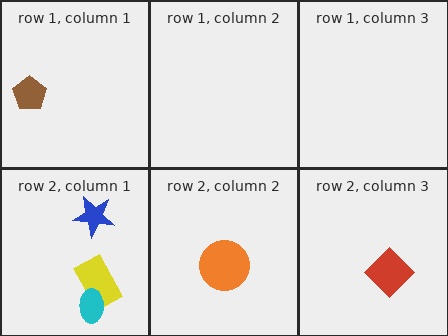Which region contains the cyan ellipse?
The row 2, column 1 region.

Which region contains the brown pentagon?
The row 1, column 1 region.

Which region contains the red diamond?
The row 2, column 3 region.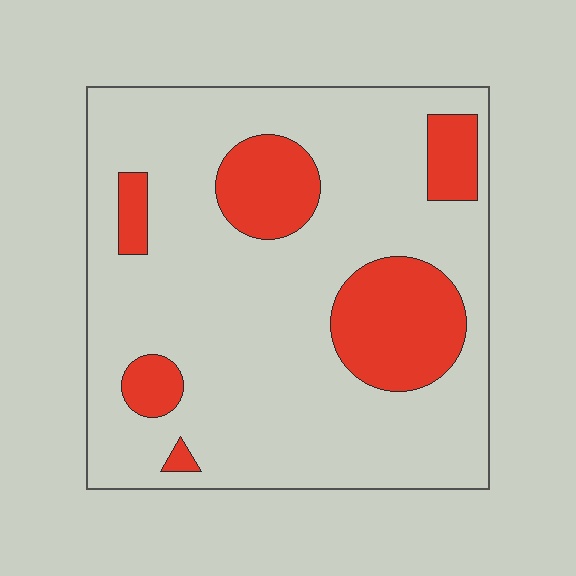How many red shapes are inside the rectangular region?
6.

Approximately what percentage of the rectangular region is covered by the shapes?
Approximately 20%.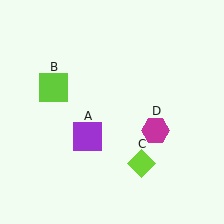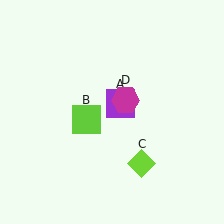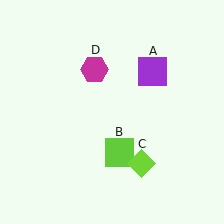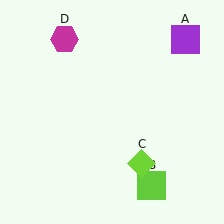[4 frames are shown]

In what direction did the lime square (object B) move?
The lime square (object B) moved down and to the right.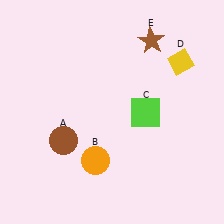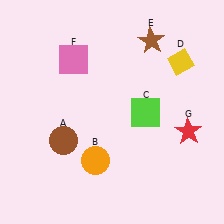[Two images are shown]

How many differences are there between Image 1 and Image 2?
There are 2 differences between the two images.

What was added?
A pink square (F), a red star (G) were added in Image 2.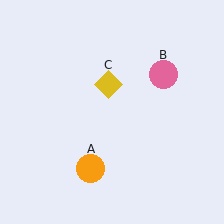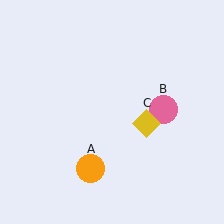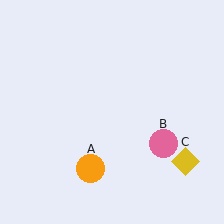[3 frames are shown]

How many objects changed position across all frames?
2 objects changed position: pink circle (object B), yellow diamond (object C).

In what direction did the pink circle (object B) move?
The pink circle (object B) moved down.